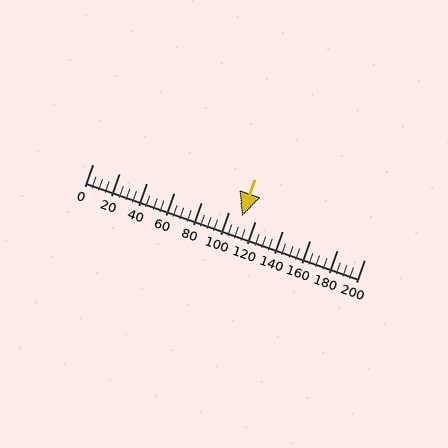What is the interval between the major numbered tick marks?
The major tick marks are spaced 20 units apart.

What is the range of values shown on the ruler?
The ruler shows values from 0 to 200.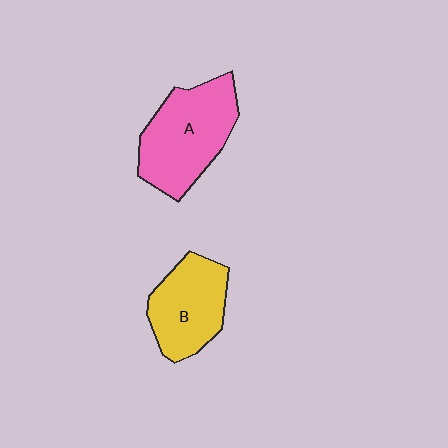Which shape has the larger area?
Shape A (pink).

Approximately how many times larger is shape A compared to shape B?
Approximately 1.3 times.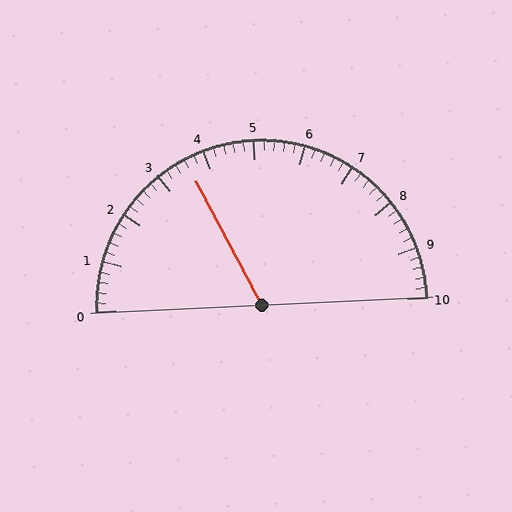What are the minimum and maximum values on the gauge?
The gauge ranges from 0 to 10.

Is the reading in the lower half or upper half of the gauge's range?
The reading is in the lower half of the range (0 to 10).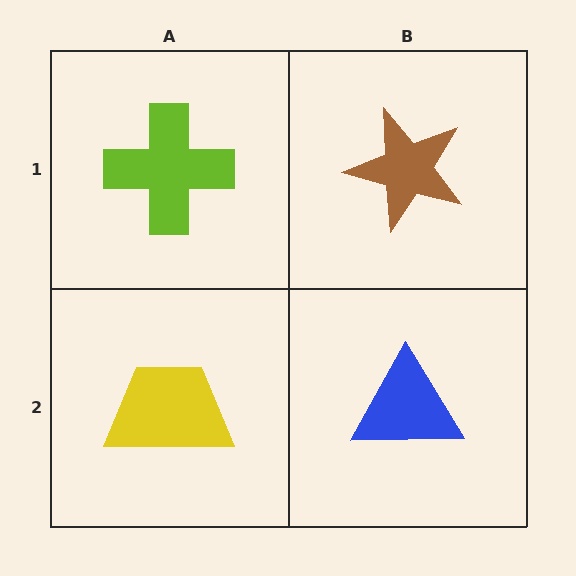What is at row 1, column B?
A brown star.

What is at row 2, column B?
A blue triangle.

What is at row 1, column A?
A lime cross.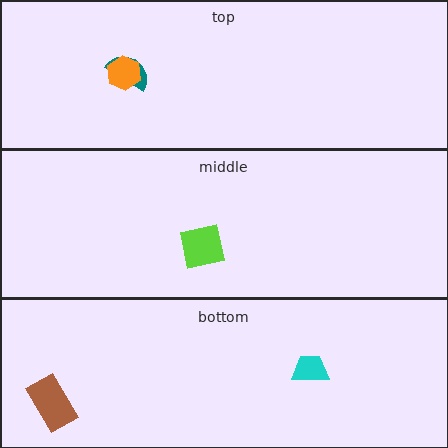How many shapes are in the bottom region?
2.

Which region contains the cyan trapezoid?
The bottom region.